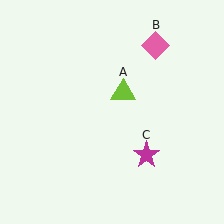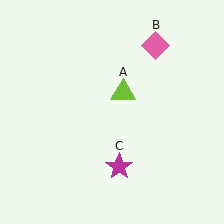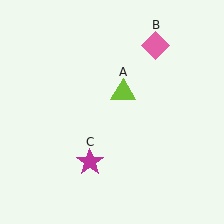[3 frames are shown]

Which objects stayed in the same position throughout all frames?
Lime triangle (object A) and pink diamond (object B) remained stationary.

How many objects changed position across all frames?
1 object changed position: magenta star (object C).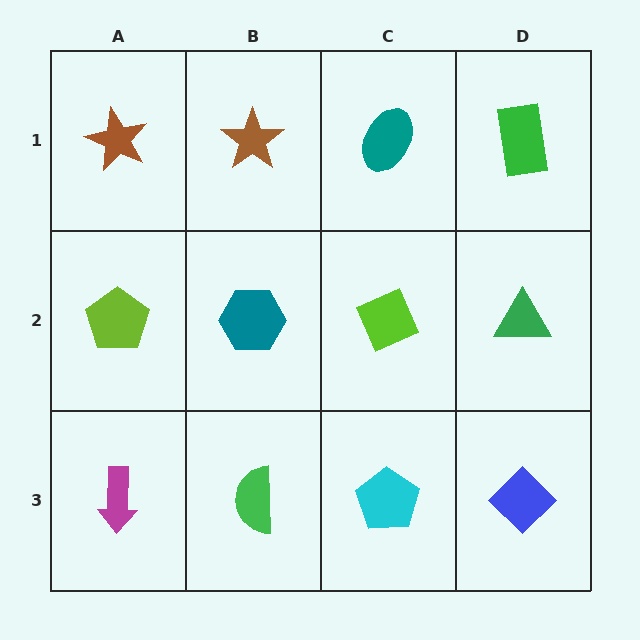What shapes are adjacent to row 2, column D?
A green rectangle (row 1, column D), a blue diamond (row 3, column D), a lime diamond (row 2, column C).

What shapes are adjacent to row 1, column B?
A teal hexagon (row 2, column B), a brown star (row 1, column A), a teal ellipse (row 1, column C).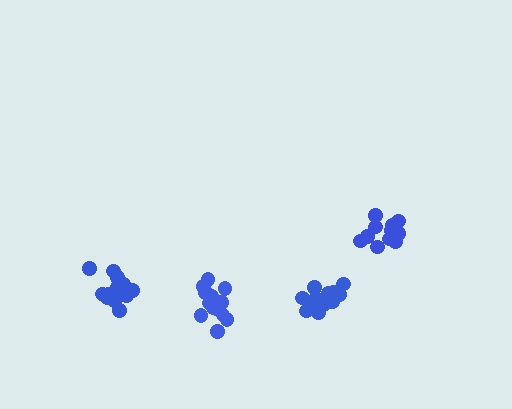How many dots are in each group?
Group 1: 14 dots, Group 2: 13 dots, Group 3: 15 dots, Group 4: 13 dots (55 total).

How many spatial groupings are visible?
There are 4 spatial groupings.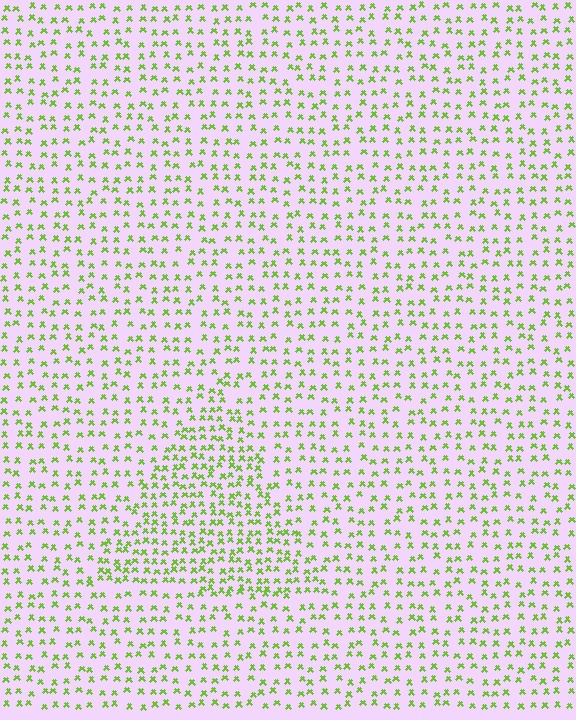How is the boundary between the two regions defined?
The boundary is defined by a change in element density (approximately 1.7x ratio). All elements are the same color, size, and shape.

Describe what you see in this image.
The image contains small lime elements arranged at two different densities. A triangle-shaped region is visible where the elements are more densely packed than the surrounding area.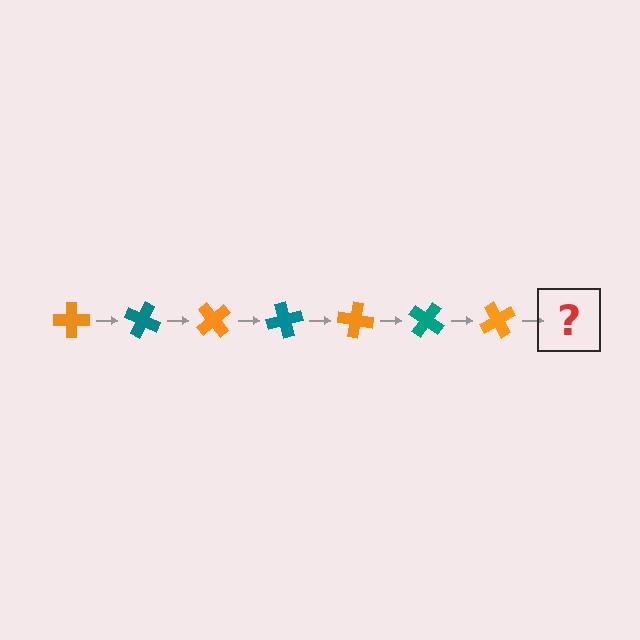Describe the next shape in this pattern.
It should be a teal cross, rotated 175 degrees from the start.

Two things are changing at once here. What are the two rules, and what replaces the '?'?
The two rules are that it rotates 25 degrees each step and the color cycles through orange and teal. The '?' should be a teal cross, rotated 175 degrees from the start.